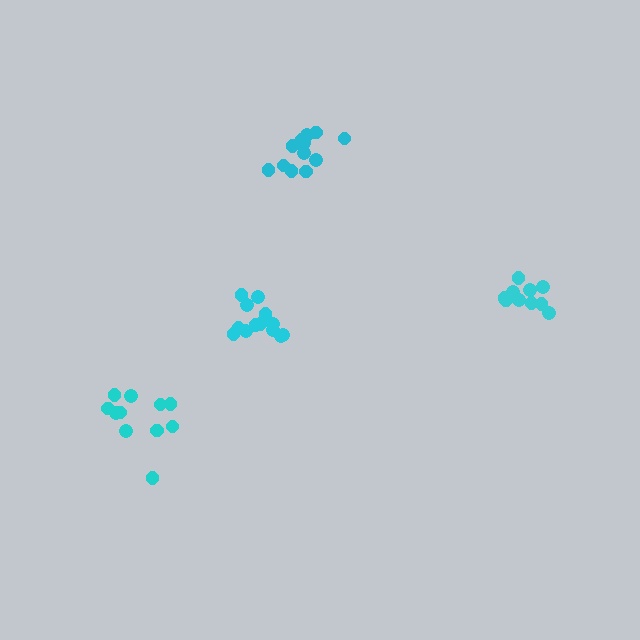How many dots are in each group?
Group 1: 12 dots, Group 2: 11 dots, Group 3: 10 dots, Group 4: 13 dots (46 total).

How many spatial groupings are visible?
There are 4 spatial groupings.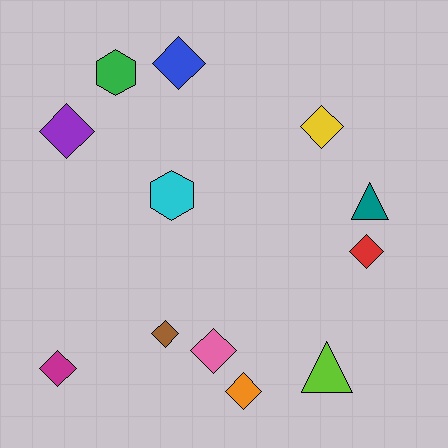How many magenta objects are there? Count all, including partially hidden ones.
There is 1 magenta object.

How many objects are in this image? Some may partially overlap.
There are 12 objects.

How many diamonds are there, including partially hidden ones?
There are 8 diamonds.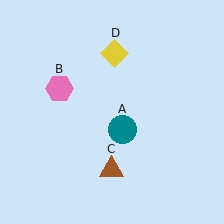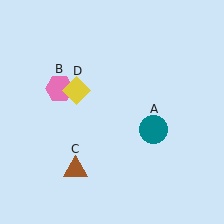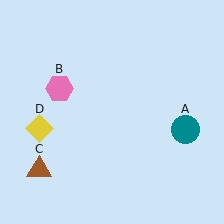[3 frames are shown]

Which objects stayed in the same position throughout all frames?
Pink hexagon (object B) remained stationary.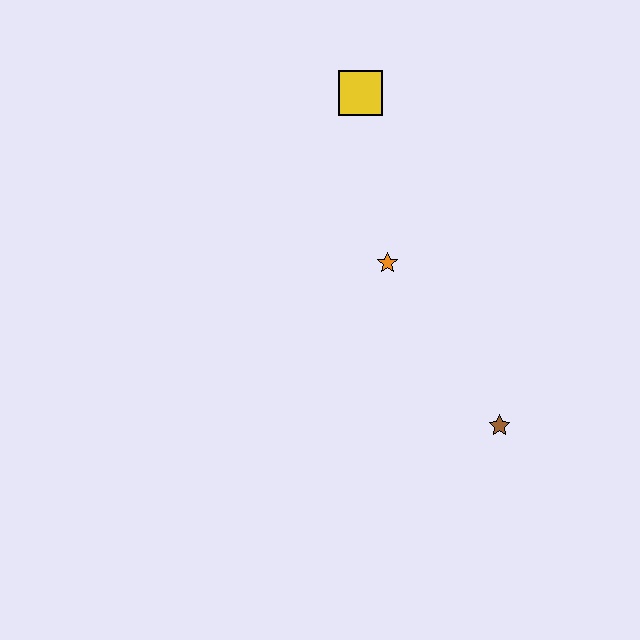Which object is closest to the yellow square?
The orange star is closest to the yellow square.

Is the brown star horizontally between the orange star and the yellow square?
No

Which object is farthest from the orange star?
The brown star is farthest from the orange star.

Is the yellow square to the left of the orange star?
Yes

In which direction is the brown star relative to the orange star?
The brown star is below the orange star.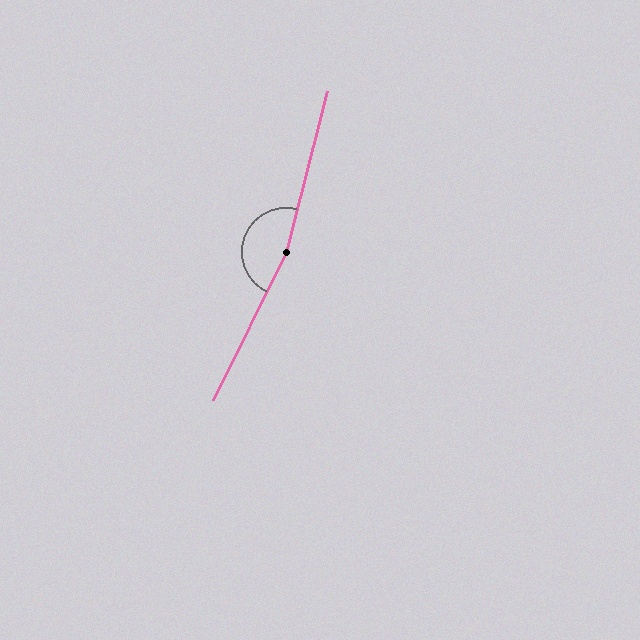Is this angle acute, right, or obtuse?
It is obtuse.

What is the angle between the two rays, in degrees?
Approximately 168 degrees.